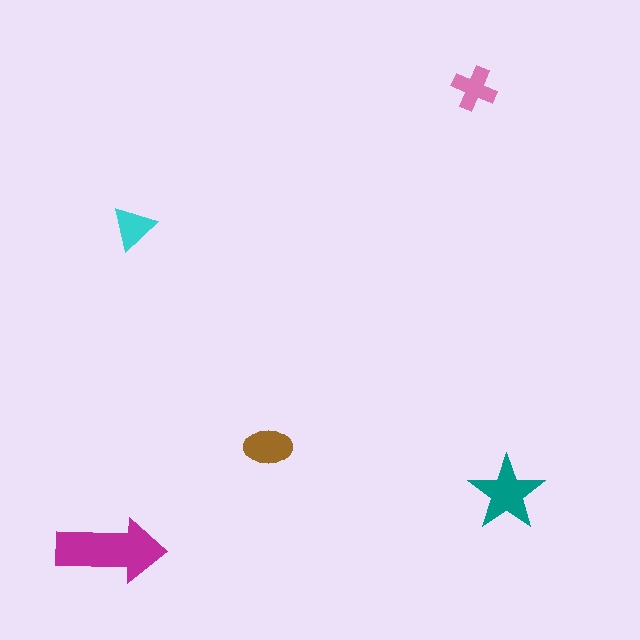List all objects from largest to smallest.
The magenta arrow, the teal star, the brown ellipse, the pink cross, the cyan triangle.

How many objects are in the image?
There are 5 objects in the image.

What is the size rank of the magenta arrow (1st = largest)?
1st.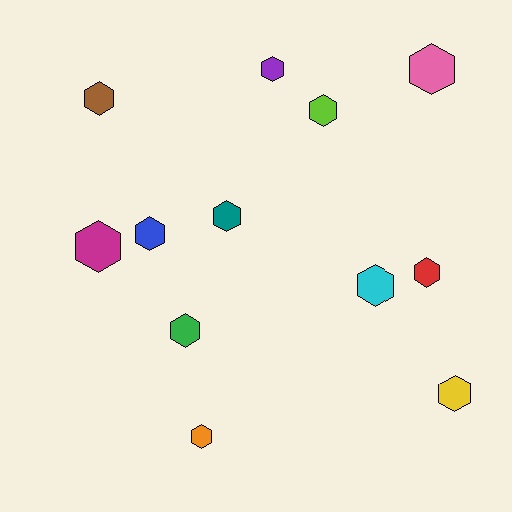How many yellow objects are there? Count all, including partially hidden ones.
There is 1 yellow object.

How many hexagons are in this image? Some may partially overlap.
There are 12 hexagons.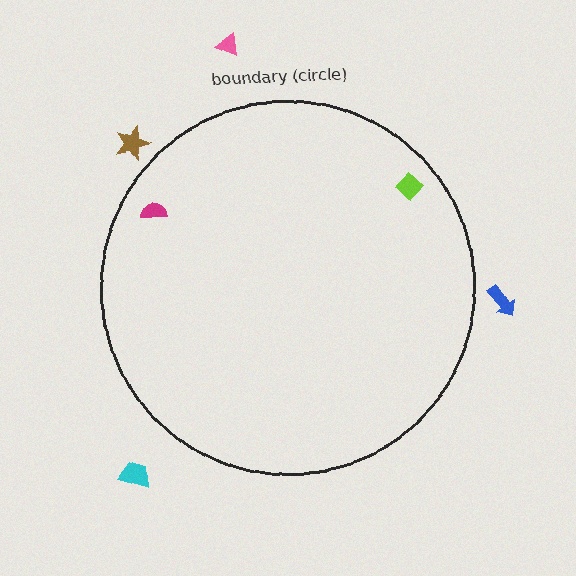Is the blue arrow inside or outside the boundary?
Outside.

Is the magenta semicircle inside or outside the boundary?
Inside.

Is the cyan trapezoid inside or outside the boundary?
Outside.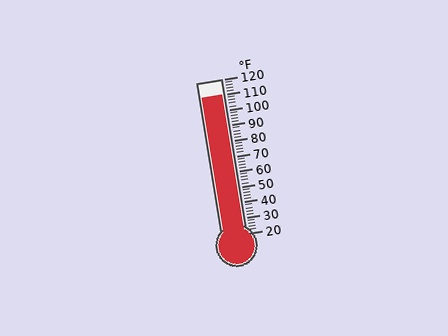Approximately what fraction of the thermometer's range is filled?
The thermometer is filled to approximately 90% of its range.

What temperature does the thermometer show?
The thermometer shows approximately 110°F.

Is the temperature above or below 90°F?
The temperature is above 90°F.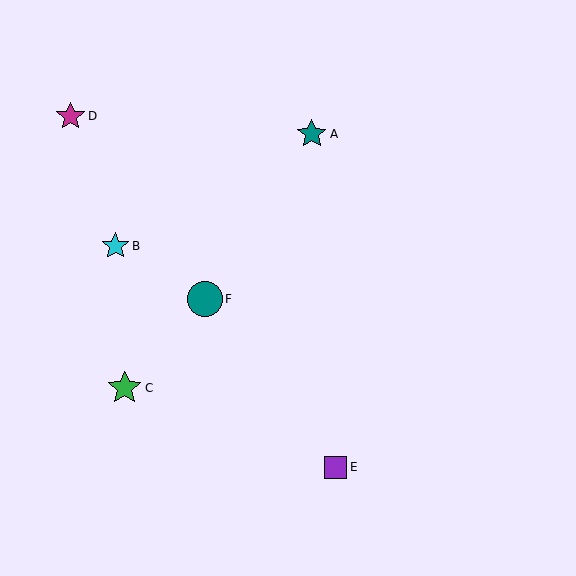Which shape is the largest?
The teal circle (labeled F) is the largest.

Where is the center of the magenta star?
The center of the magenta star is at (71, 116).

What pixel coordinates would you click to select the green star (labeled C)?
Click at (125, 388) to select the green star C.